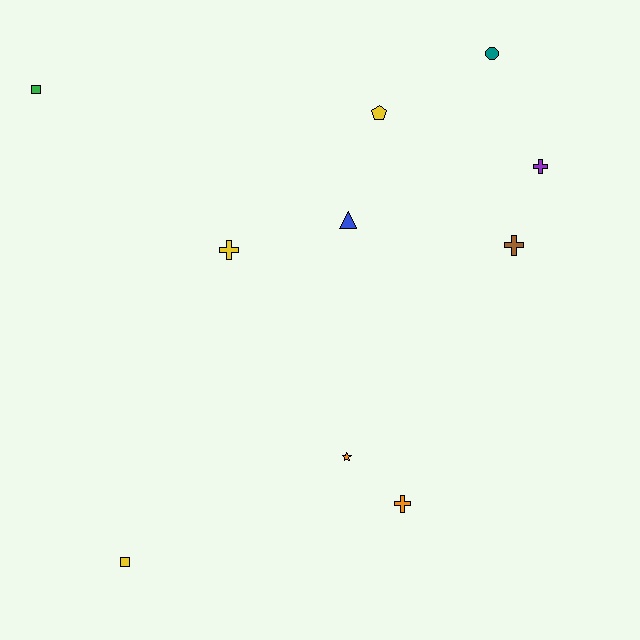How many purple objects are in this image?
There is 1 purple object.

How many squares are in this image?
There are 2 squares.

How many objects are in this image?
There are 10 objects.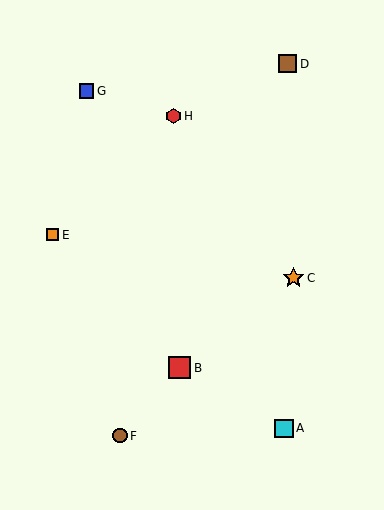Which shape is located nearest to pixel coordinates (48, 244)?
The orange square (labeled E) at (53, 235) is nearest to that location.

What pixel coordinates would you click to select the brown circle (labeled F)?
Click at (120, 436) to select the brown circle F.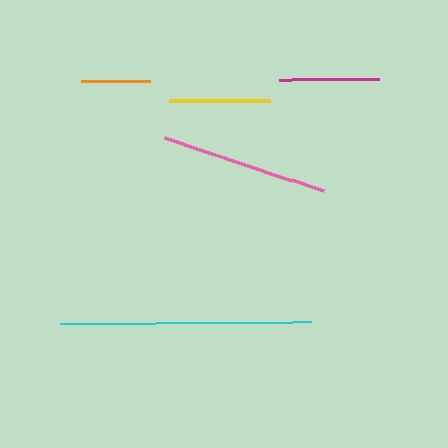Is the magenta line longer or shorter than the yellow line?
The yellow line is longer than the magenta line.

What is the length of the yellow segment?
The yellow segment is approximately 101 pixels long.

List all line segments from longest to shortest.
From longest to shortest: cyan, pink, yellow, magenta, orange.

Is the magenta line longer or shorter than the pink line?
The pink line is longer than the magenta line.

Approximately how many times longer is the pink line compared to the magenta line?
The pink line is approximately 1.7 times the length of the magenta line.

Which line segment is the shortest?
The orange line is the shortest at approximately 69 pixels.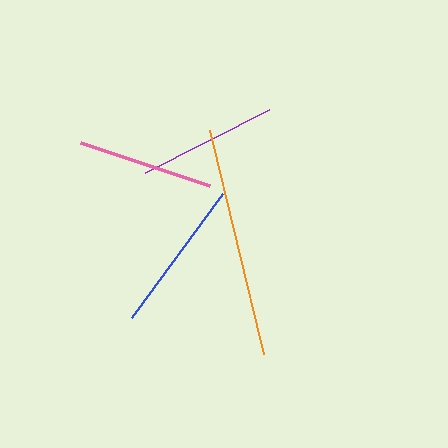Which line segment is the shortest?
The pink line is the shortest at approximately 135 pixels.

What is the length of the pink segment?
The pink segment is approximately 135 pixels long.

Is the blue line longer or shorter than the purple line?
The blue line is longer than the purple line.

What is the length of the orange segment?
The orange segment is approximately 231 pixels long.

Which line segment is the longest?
The orange line is the longest at approximately 231 pixels.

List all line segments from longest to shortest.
From longest to shortest: orange, blue, purple, pink.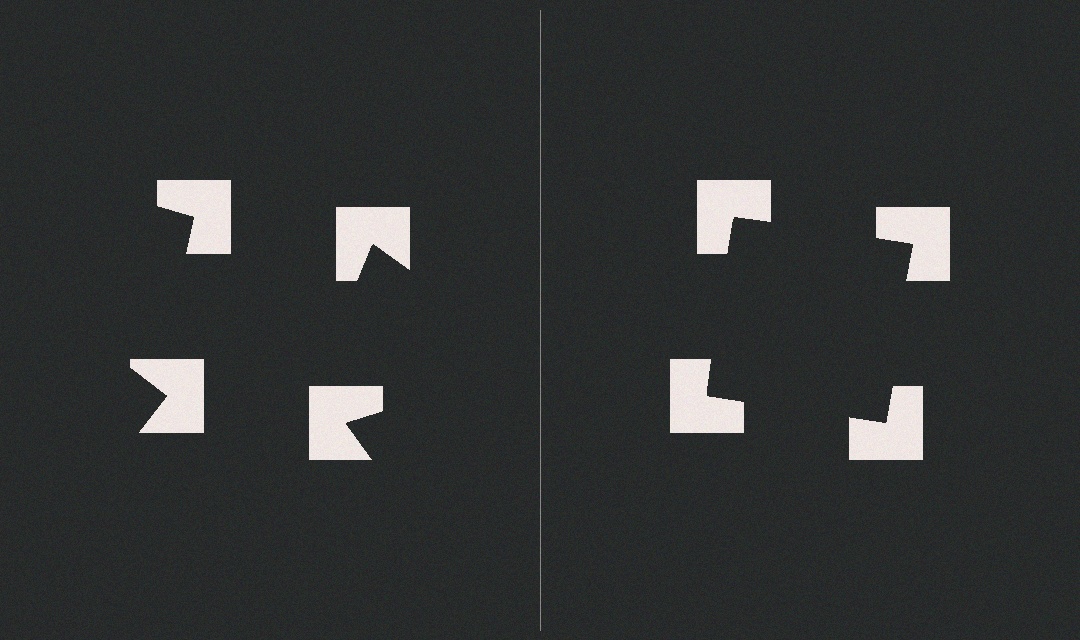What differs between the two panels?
The notched squares are positioned identically on both sides; only the wedge orientations differ. On the right they align to a square; on the left they are misaligned.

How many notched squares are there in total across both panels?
8 — 4 on each side.